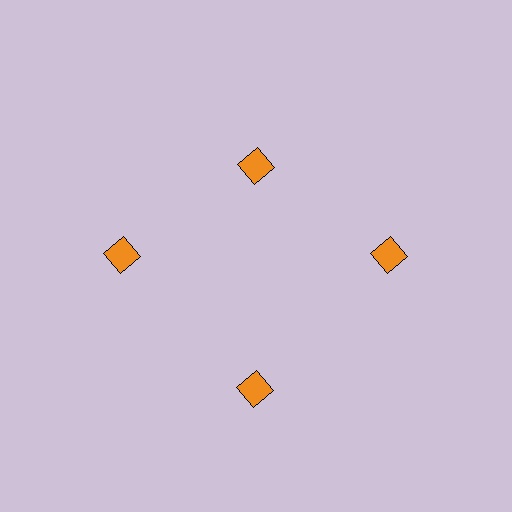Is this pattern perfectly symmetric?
No. The 4 orange squares are arranged in a ring, but one element near the 12 o'clock position is pulled inward toward the center, breaking the 4-fold rotational symmetry.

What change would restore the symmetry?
The symmetry would be restored by moving it outward, back onto the ring so that all 4 squares sit at equal angles and equal distance from the center.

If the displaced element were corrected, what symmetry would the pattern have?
It would have 4-fold rotational symmetry — the pattern would map onto itself every 90 degrees.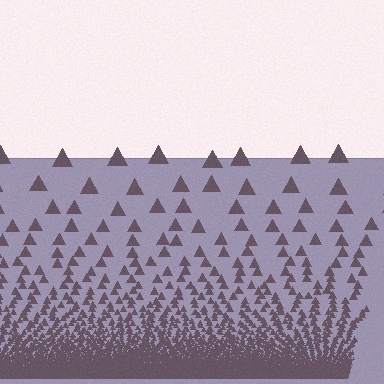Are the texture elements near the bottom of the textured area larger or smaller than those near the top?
Smaller. The gradient is inverted — elements near the bottom are smaller and denser.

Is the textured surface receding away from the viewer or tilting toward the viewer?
The surface appears to tilt toward the viewer. Texture elements get larger and sparser toward the top.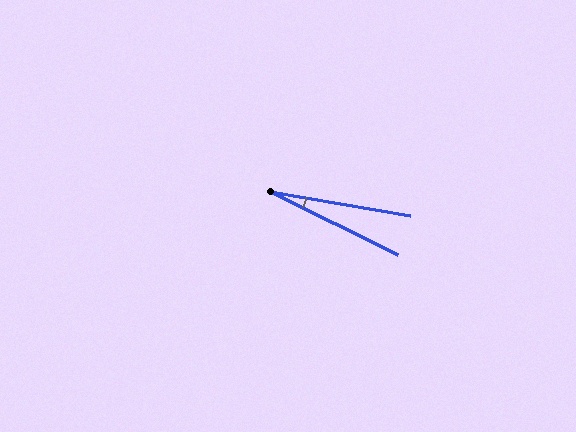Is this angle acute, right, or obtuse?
It is acute.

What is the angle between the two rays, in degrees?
Approximately 17 degrees.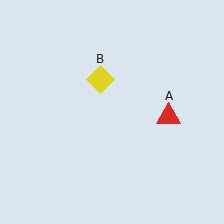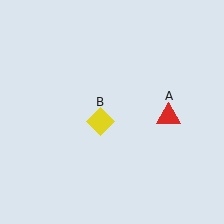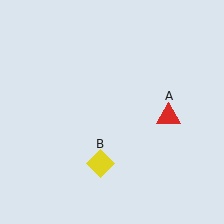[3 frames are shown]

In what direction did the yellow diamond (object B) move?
The yellow diamond (object B) moved down.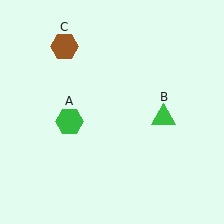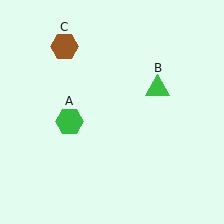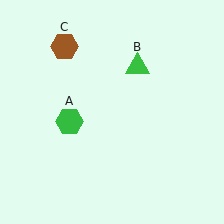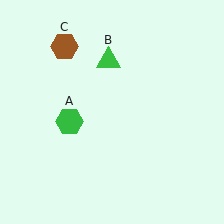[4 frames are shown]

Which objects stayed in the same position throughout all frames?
Green hexagon (object A) and brown hexagon (object C) remained stationary.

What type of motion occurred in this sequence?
The green triangle (object B) rotated counterclockwise around the center of the scene.